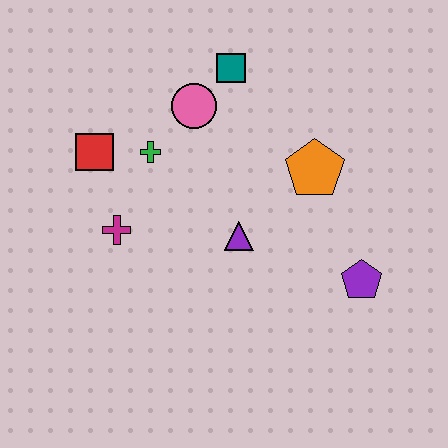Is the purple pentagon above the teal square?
No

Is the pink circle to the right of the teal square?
No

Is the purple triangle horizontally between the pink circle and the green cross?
No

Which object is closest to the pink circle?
The teal square is closest to the pink circle.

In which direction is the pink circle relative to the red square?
The pink circle is to the right of the red square.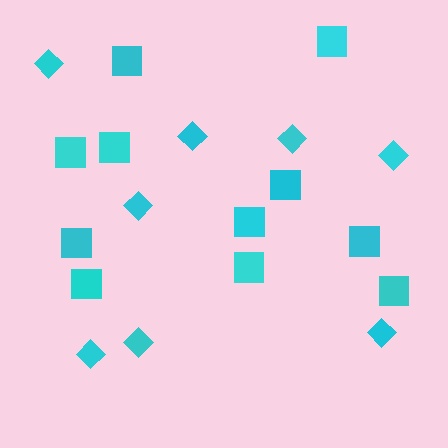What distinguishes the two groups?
There are 2 groups: one group of squares (11) and one group of diamonds (8).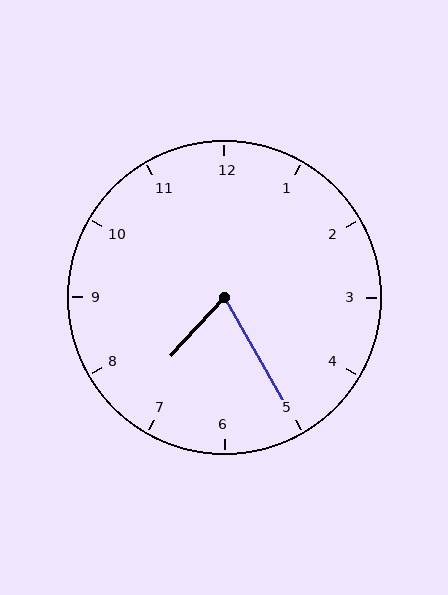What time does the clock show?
7:25.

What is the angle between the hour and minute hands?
Approximately 72 degrees.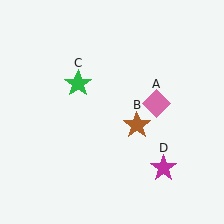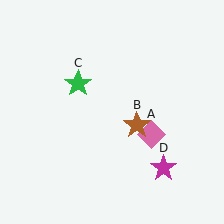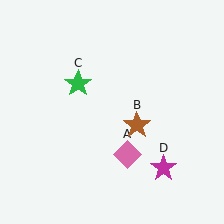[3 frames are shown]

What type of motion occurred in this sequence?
The pink diamond (object A) rotated clockwise around the center of the scene.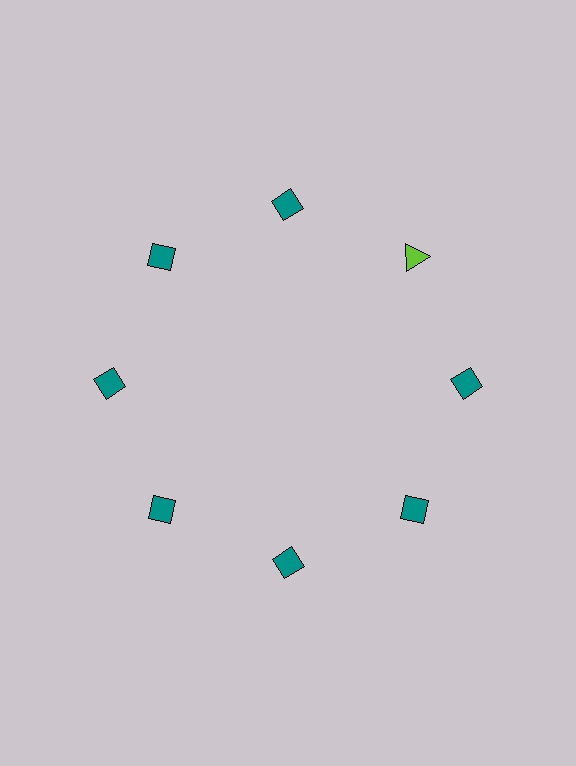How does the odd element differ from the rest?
It differs in both color (lime instead of teal) and shape (triangle instead of diamond).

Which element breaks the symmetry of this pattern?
The lime triangle at roughly the 2 o'clock position breaks the symmetry. All other shapes are teal diamonds.